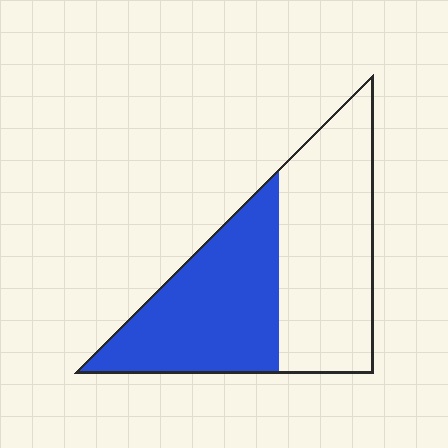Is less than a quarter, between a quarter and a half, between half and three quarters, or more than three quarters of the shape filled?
Between a quarter and a half.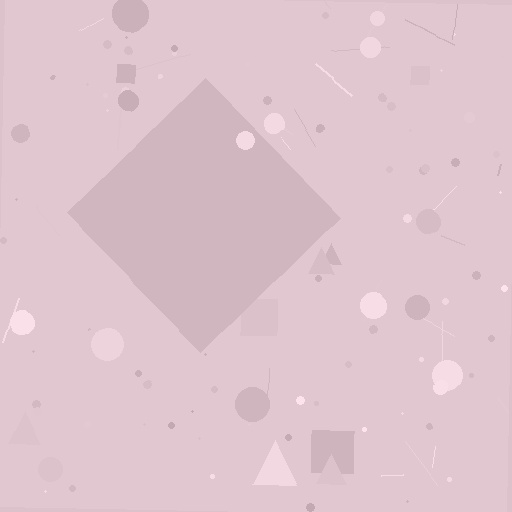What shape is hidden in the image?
A diamond is hidden in the image.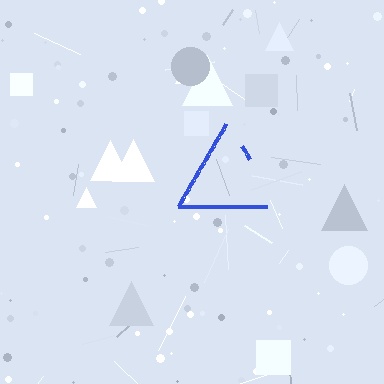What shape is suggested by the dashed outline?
The dashed outline suggests a triangle.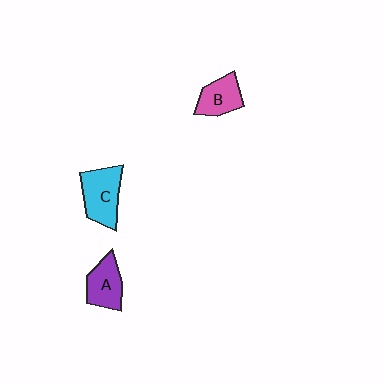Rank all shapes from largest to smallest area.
From largest to smallest: C (cyan), A (purple), B (pink).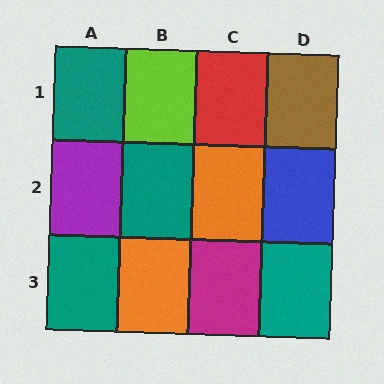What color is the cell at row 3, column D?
Teal.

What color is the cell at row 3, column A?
Teal.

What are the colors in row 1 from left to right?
Teal, lime, red, brown.